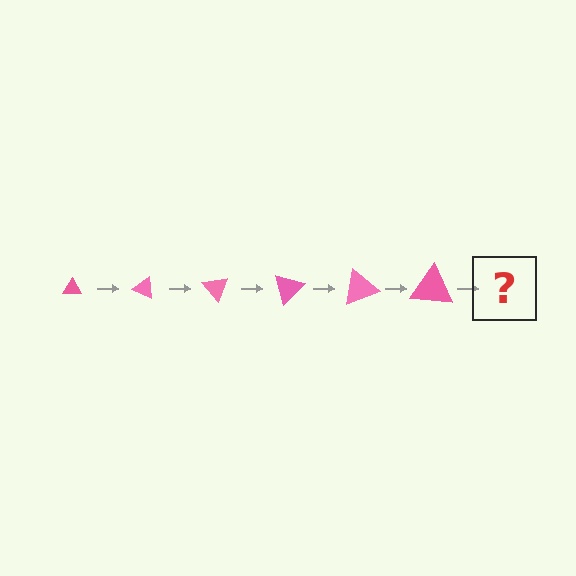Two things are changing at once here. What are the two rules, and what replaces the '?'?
The two rules are that the triangle grows larger each step and it rotates 25 degrees each step. The '?' should be a triangle, larger than the previous one and rotated 150 degrees from the start.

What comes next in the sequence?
The next element should be a triangle, larger than the previous one and rotated 150 degrees from the start.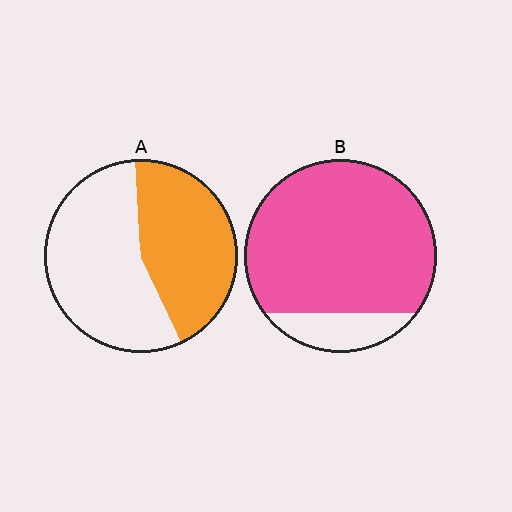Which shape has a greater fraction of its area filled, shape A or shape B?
Shape B.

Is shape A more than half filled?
No.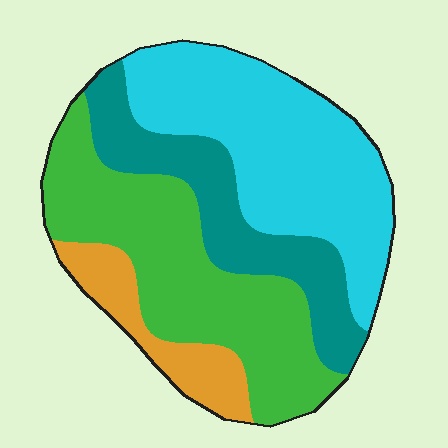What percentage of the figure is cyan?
Cyan takes up about one third (1/3) of the figure.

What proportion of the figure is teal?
Teal takes up about one fifth (1/5) of the figure.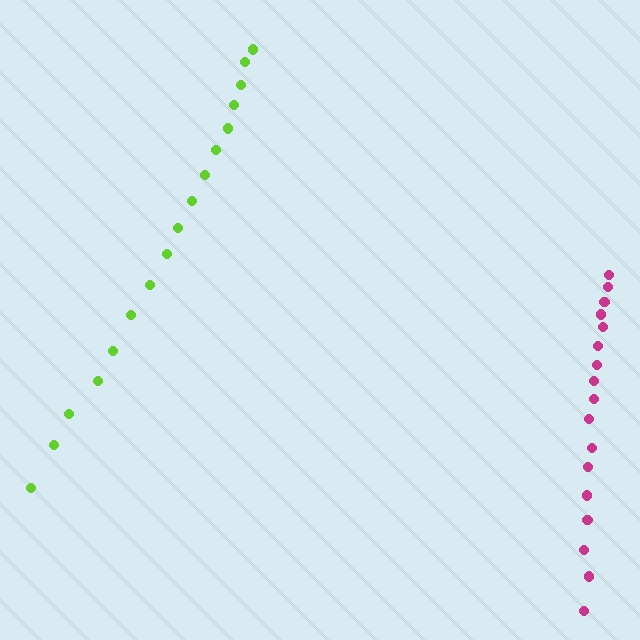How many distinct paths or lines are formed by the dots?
There are 2 distinct paths.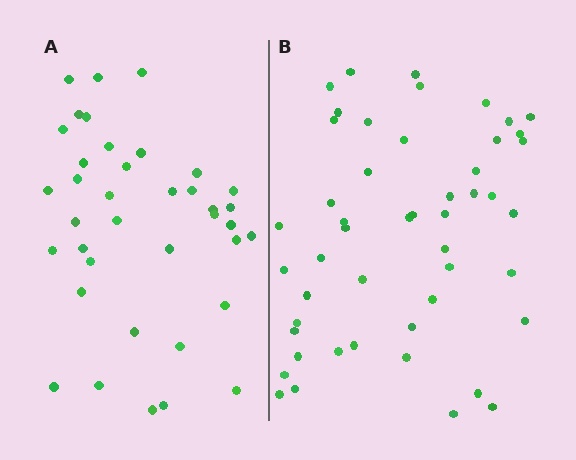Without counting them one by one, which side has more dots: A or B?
Region B (the right region) has more dots.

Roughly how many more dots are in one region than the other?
Region B has roughly 12 or so more dots than region A.